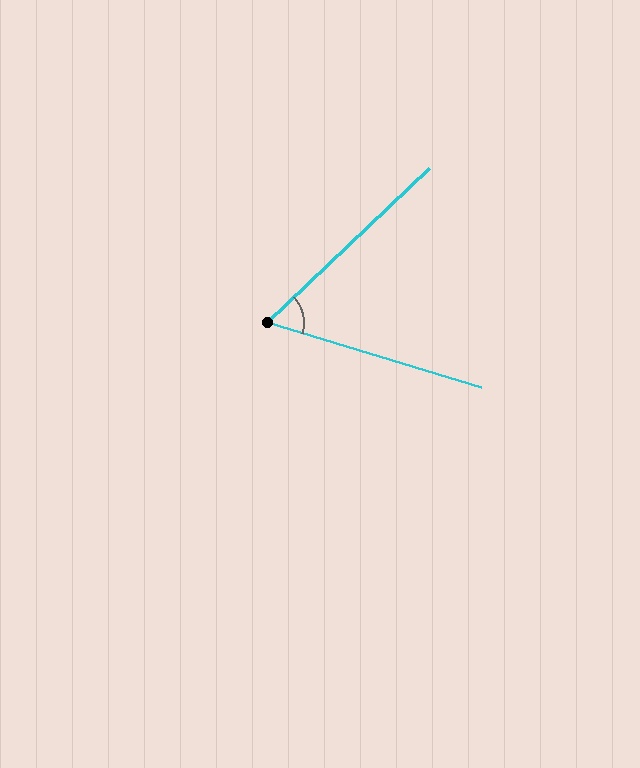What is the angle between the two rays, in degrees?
Approximately 60 degrees.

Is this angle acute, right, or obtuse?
It is acute.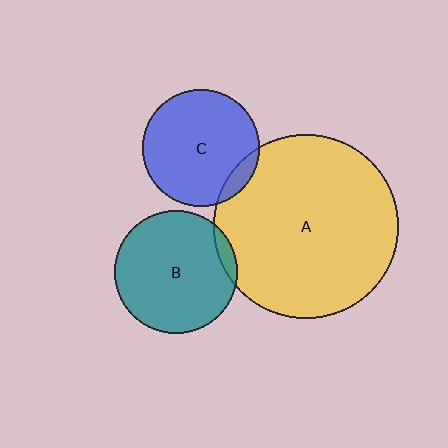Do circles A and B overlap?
Yes.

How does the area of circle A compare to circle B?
Approximately 2.2 times.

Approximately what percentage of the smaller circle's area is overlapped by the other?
Approximately 5%.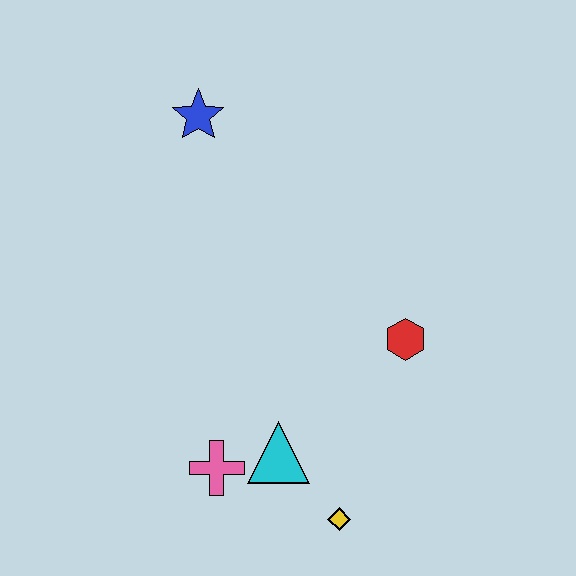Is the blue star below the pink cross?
No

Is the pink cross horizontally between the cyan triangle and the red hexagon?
No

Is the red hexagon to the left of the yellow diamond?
No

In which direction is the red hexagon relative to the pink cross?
The red hexagon is to the right of the pink cross.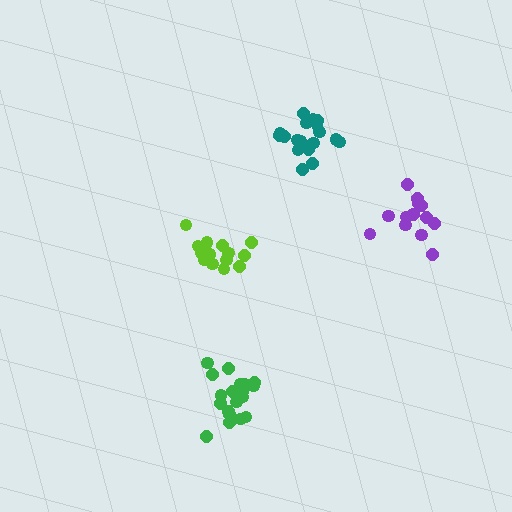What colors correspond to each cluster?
The clusters are colored: teal, lime, purple, green.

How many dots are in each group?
Group 1: 20 dots, Group 2: 15 dots, Group 3: 14 dots, Group 4: 19 dots (68 total).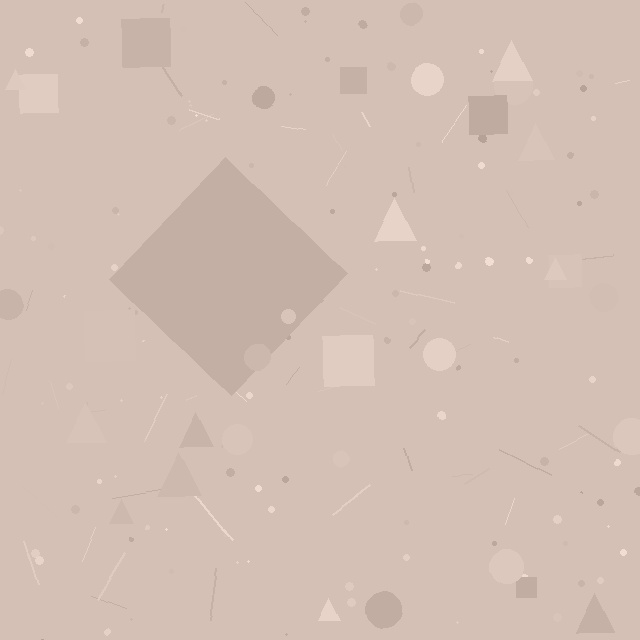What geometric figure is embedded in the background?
A diamond is embedded in the background.